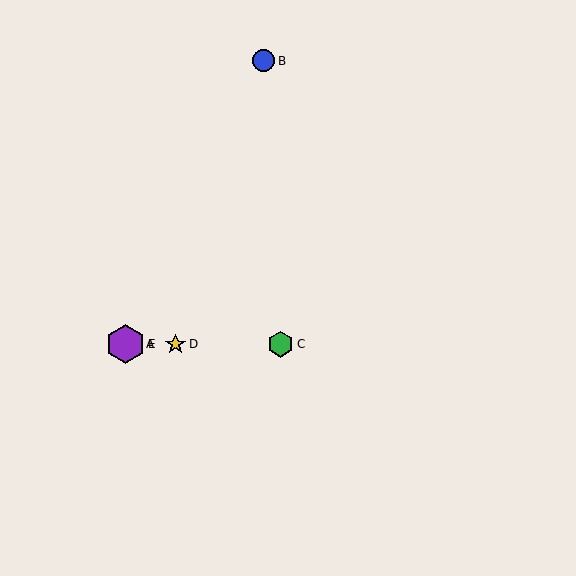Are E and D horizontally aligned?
Yes, both are at y≈344.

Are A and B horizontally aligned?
No, A is at y≈344 and B is at y≈61.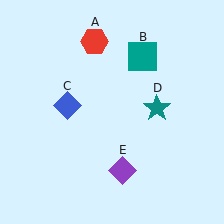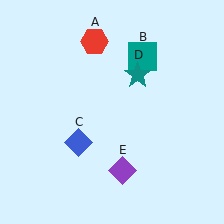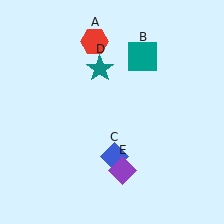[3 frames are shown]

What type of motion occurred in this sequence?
The blue diamond (object C), teal star (object D) rotated counterclockwise around the center of the scene.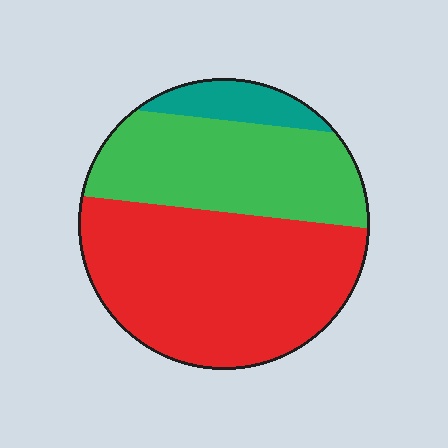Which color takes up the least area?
Teal, at roughly 10%.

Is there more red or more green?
Red.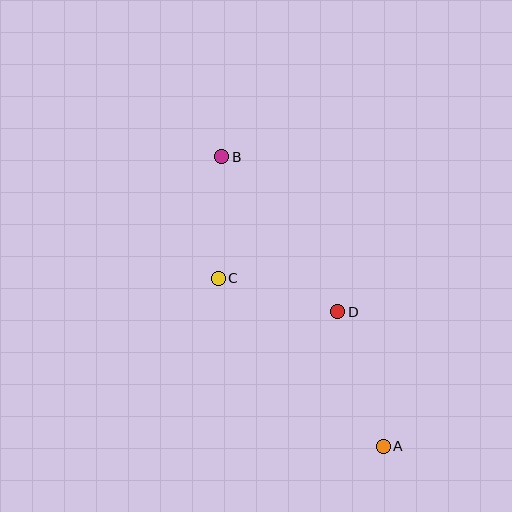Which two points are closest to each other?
Points B and C are closest to each other.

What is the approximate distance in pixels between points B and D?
The distance between B and D is approximately 194 pixels.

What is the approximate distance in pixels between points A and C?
The distance between A and C is approximately 235 pixels.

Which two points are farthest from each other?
Points A and B are farthest from each other.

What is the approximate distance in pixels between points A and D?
The distance between A and D is approximately 142 pixels.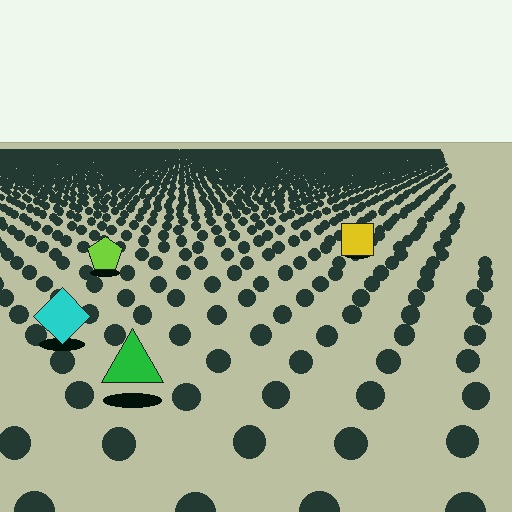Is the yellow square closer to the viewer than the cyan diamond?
No. The cyan diamond is closer — you can tell from the texture gradient: the ground texture is coarser near it.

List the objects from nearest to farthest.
From nearest to farthest: the green triangle, the cyan diamond, the lime pentagon, the yellow square.